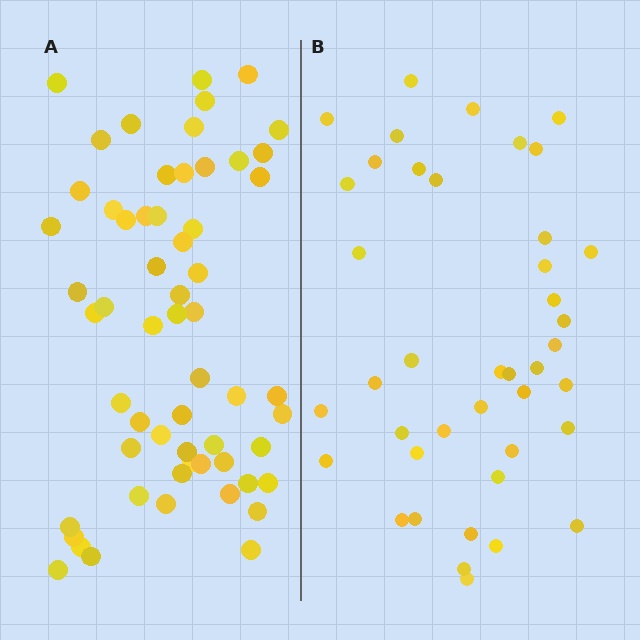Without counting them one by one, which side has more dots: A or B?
Region A (the left region) has more dots.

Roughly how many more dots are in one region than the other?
Region A has approximately 20 more dots than region B.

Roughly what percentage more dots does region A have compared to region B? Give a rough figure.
About 45% more.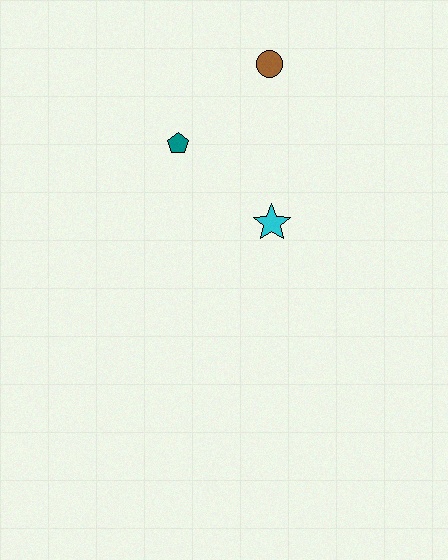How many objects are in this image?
There are 3 objects.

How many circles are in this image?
There is 1 circle.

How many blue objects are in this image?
There are no blue objects.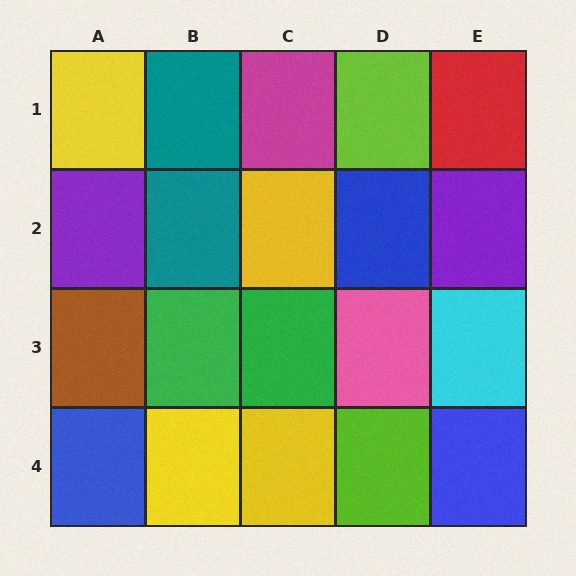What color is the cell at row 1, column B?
Teal.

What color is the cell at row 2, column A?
Purple.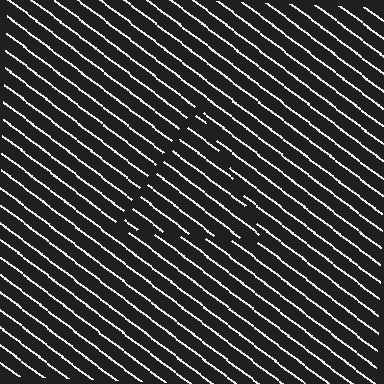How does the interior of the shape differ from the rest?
The interior of the shape contains the same grating, shifted by half a period — the contour is defined by the phase discontinuity where line-ends from the inner and outer gratings abut.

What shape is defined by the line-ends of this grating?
An illusory triangle. The interior of the shape contains the same grating, shifted by half a period — the contour is defined by the phase discontinuity where line-ends from the inner and outer gratings abut.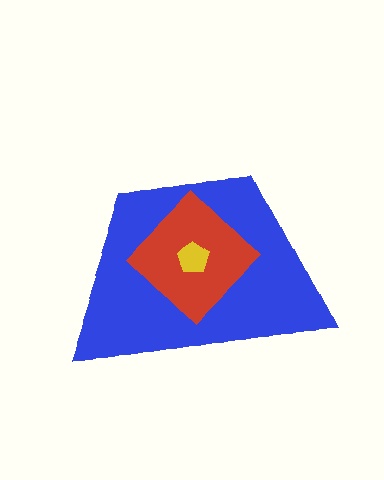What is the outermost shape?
The blue trapezoid.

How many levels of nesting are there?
3.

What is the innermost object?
The yellow pentagon.